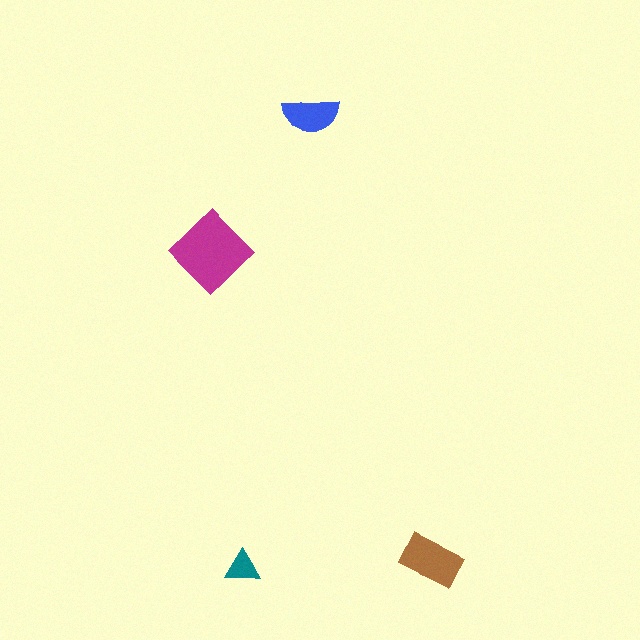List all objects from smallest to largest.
The teal triangle, the blue semicircle, the brown rectangle, the magenta diamond.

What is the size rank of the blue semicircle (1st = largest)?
3rd.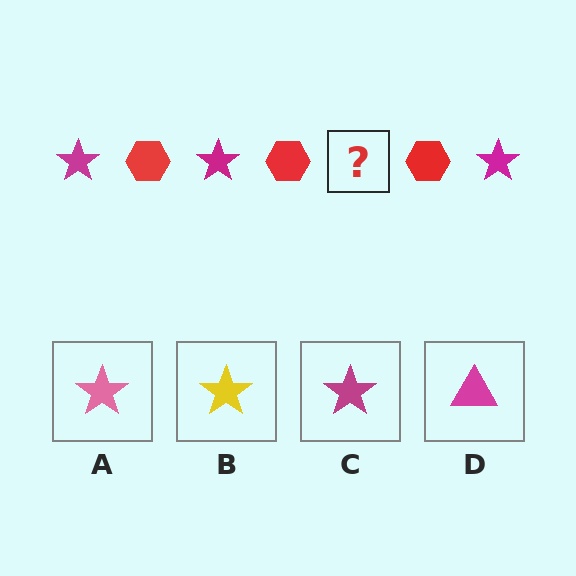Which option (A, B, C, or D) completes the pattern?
C.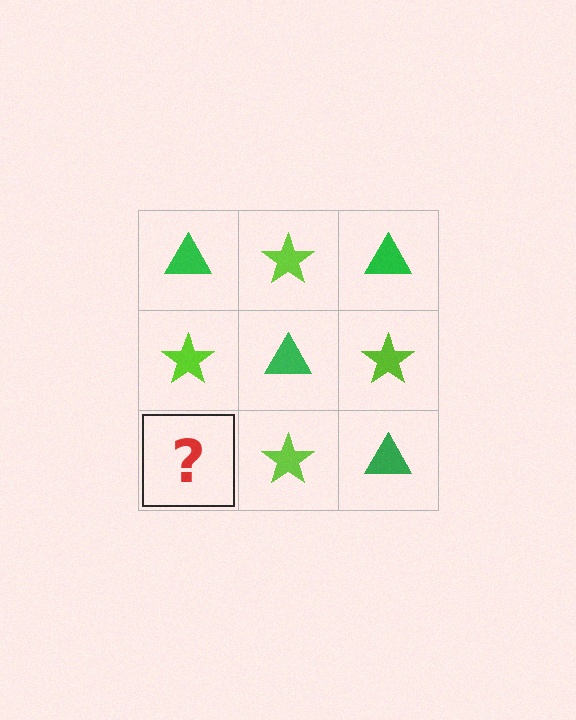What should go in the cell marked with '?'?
The missing cell should contain a green triangle.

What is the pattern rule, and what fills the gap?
The rule is that it alternates green triangle and lime star in a checkerboard pattern. The gap should be filled with a green triangle.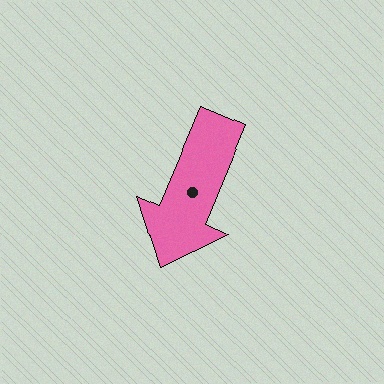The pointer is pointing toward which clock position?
Roughly 7 o'clock.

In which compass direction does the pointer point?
Southwest.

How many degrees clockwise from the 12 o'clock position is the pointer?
Approximately 203 degrees.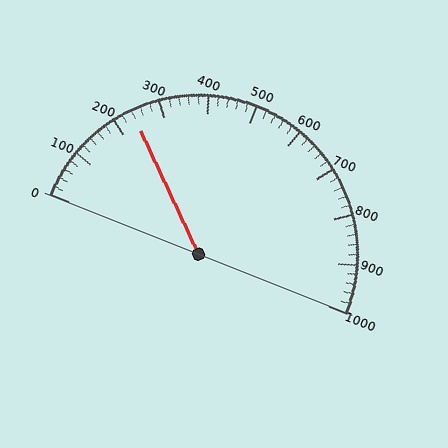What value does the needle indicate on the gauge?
The needle indicates approximately 240.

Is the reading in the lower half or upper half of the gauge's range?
The reading is in the lower half of the range (0 to 1000).